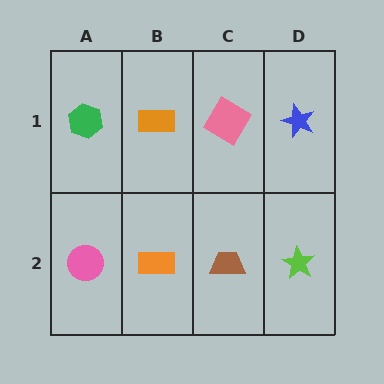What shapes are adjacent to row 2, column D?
A blue star (row 1, column D), a brown trapezoid (row 2, column C).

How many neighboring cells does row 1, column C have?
3.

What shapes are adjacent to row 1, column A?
A pink circle (row 2, column A), an orange rectangle (row 1, column B).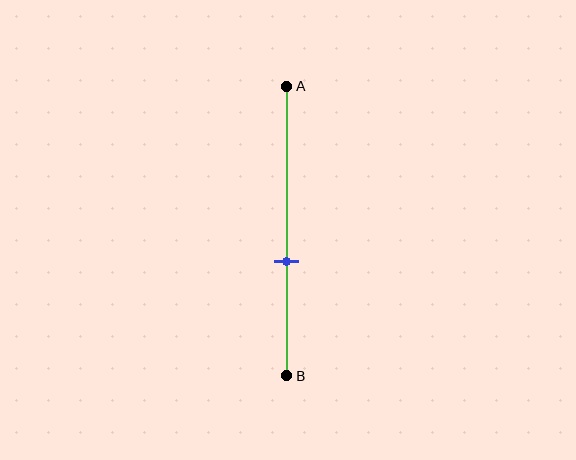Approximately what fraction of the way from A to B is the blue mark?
The blue mark is approximately 60% of the way from A to B.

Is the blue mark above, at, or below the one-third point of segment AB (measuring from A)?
The blue mark is below the one-third point of segment AB.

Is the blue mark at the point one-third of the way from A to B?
No, the mark is at about 60% from A, not at the 33% one-third point.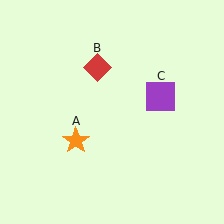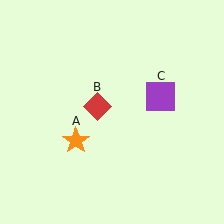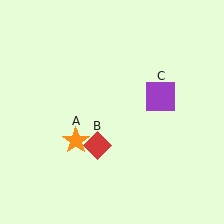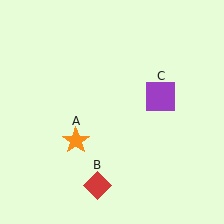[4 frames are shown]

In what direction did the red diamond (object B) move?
The red diamond (object B) moved down.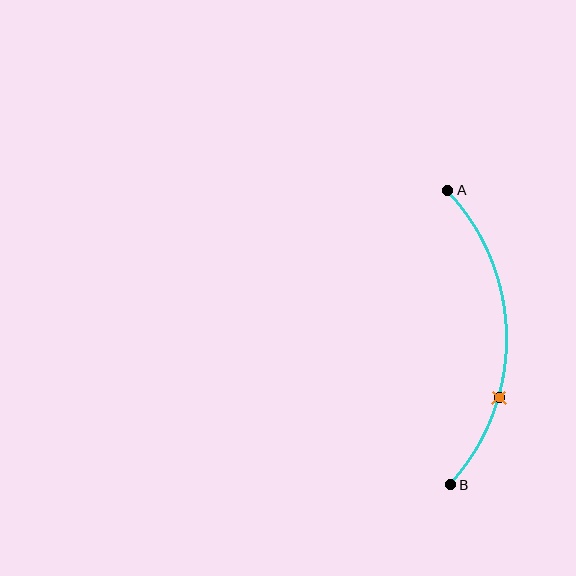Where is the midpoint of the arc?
The arc midpoint is the point on the curve farthest from the straight line joining A and B. It sits to the right of that line.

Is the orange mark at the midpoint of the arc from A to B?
No. The orange mark lies on the arc but is closer to endpoint B. The arc midpoint would be at the point on the curve equidistant along the arc from both A and B.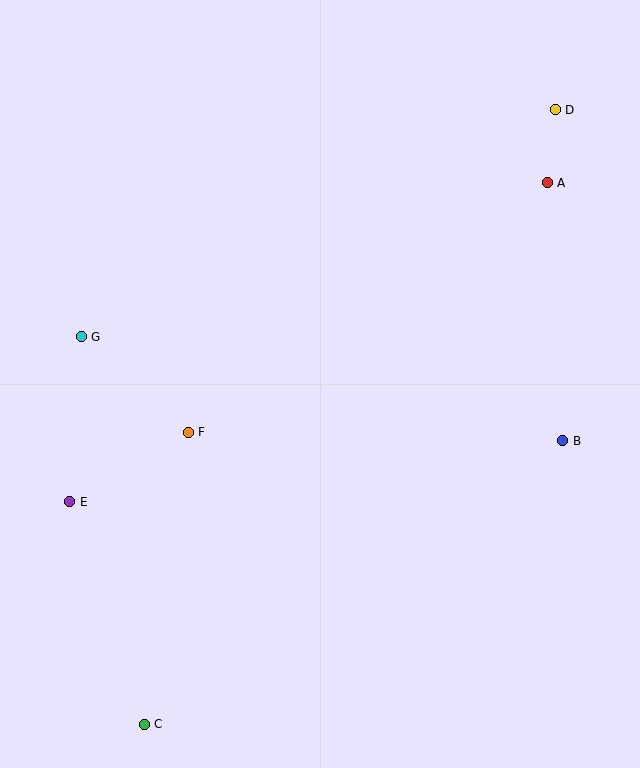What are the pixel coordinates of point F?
Point F is at (188, 432).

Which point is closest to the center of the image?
Point F at (188, 432) is closest to the center.